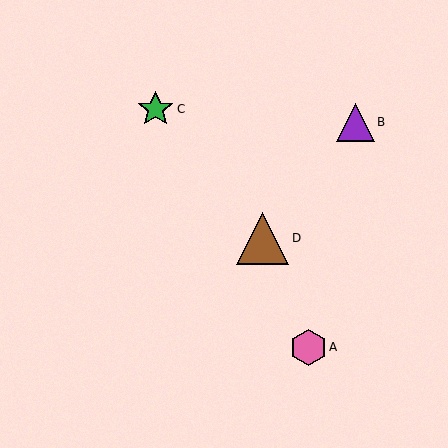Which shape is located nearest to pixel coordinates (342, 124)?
The purple triangle (labeled B) at (355, 122) is nearest to that location.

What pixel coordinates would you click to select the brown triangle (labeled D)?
Click at (263, 238) to select the brown triangle D.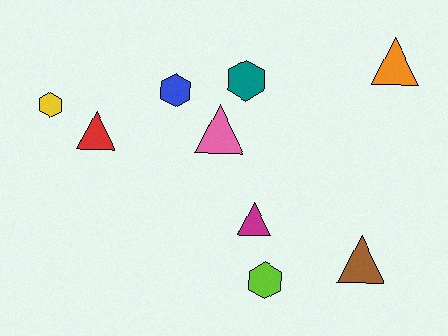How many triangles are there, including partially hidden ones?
There are 5 triangles.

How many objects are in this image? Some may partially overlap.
There are 9 objects.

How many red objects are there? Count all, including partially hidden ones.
There is 1 red object.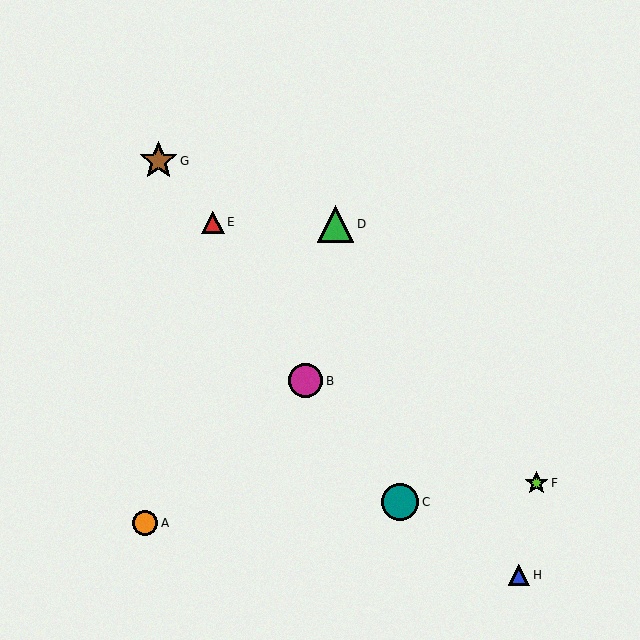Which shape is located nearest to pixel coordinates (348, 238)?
The green triangle (labeled D) at (335, 224) is nearest to that location.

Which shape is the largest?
The brown star (labeled G) is the largest.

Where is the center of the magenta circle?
The center of the magenta circle is at (305, 381).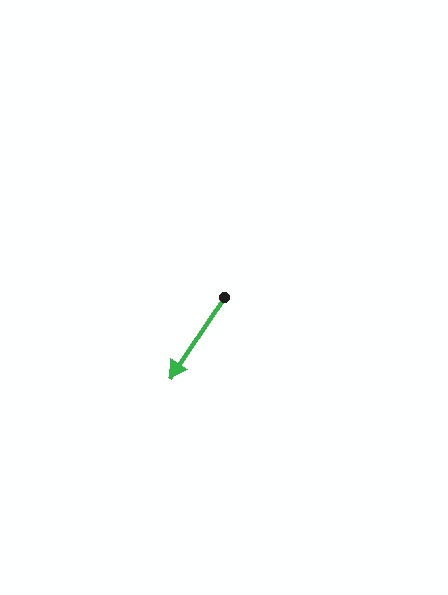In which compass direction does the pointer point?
Southwest.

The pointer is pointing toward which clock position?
Roughly 7 o'clock.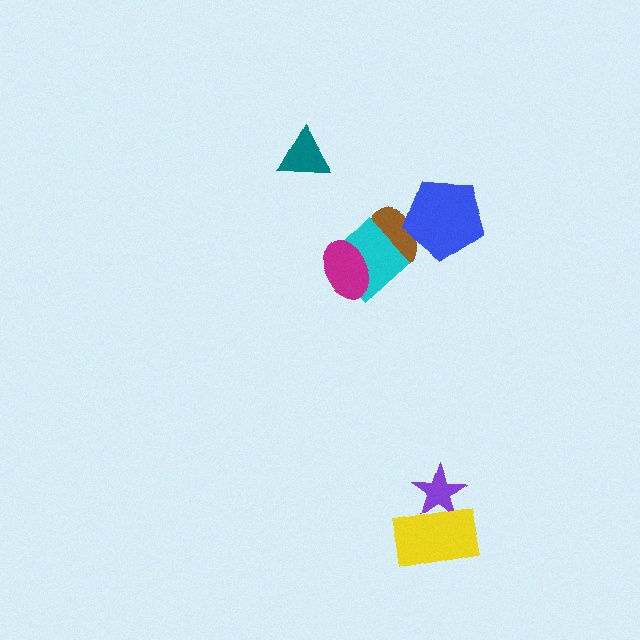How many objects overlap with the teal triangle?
0 objects overlap with the teal triangle.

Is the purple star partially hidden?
Yes, it is partially covered by another shape.